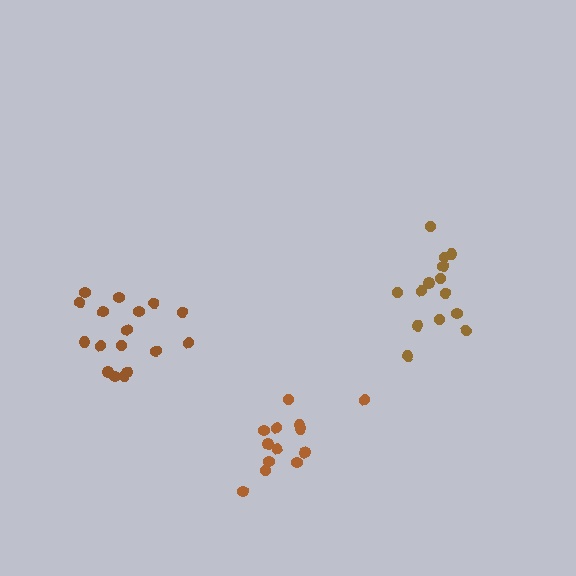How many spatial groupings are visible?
There are 3 spatial groupings.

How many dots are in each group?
Group 1: 17 dots, Group 2: 14 dots, Group 3: 13 dots (44 total).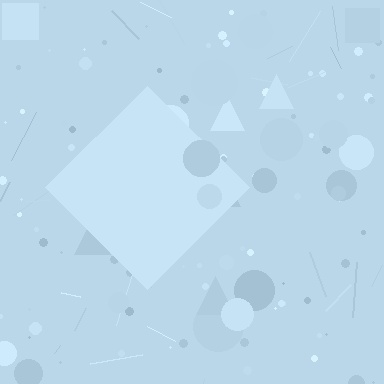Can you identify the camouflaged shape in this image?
The camouflaged shape is a diamond.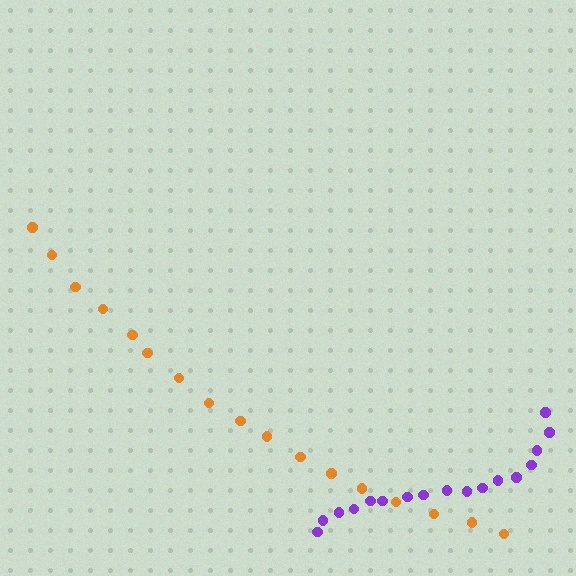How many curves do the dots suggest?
There are 2 distinct paths.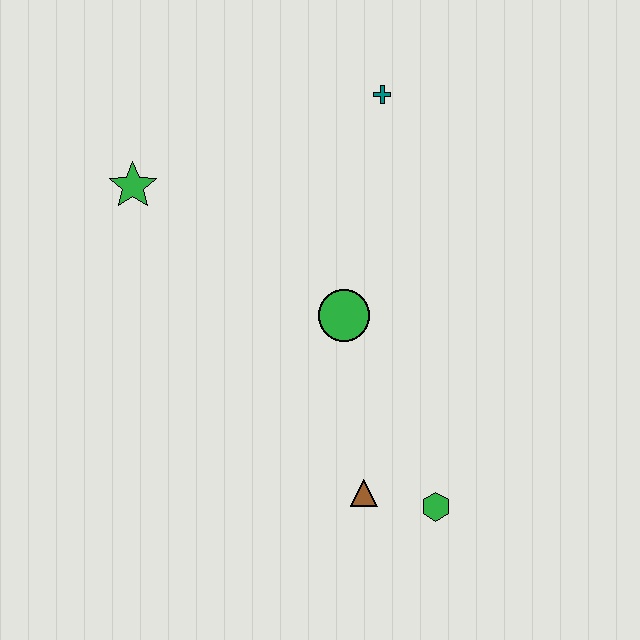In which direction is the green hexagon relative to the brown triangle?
The green hexagon is to the right of the brown triangle.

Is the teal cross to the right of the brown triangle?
Yes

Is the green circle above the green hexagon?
Yes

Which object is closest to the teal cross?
The green circle is closest to the teal cross.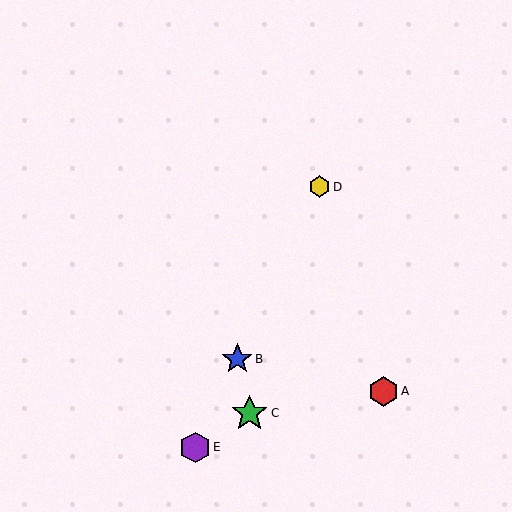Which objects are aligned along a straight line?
Objects B, D, E are aligned along a straight line.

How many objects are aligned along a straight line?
3 objects (B, D, E) are aligned along a straight line.